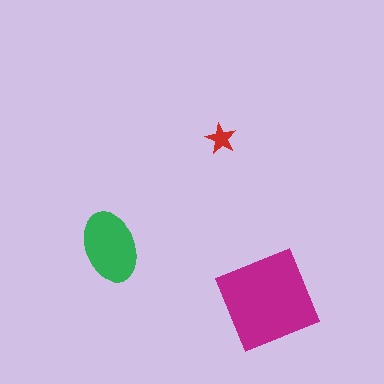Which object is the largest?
The magenta square.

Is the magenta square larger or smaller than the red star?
Larger.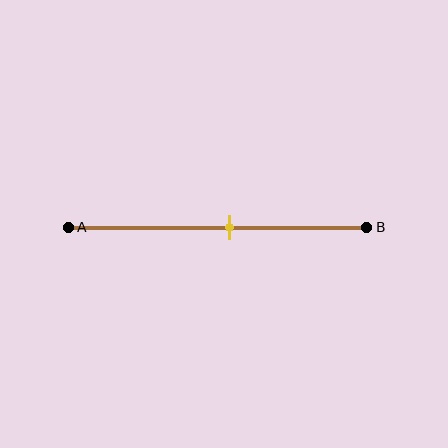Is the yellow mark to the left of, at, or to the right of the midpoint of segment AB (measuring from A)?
The yellow mark is to the right of the midpoint of segment AB.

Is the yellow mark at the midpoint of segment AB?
No, the mark is at about 55% from A, not at the 50% midpoint.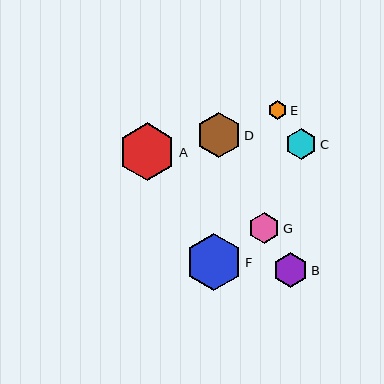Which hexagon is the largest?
Hexagon A is the largest with a size of approximately 58 pixels.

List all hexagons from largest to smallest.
From largest to smallest: A, F, D, B, G, C, E.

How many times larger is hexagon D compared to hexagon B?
Hexagon D is approximately 1.3 times the size of hexagon B.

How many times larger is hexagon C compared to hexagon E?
Hexagon C is approximately 1.6 times the size of hexagon E.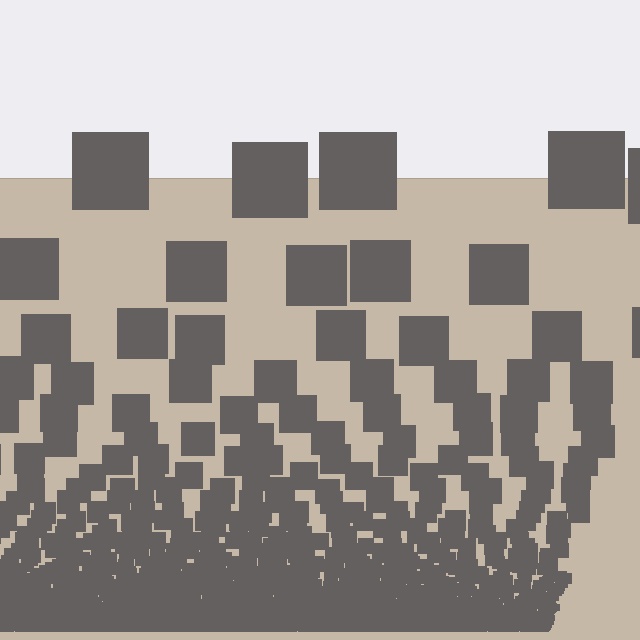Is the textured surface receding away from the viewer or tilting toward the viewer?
The surface appears to tilt toward the viewer. Texture elements get larger and sparser toward the top.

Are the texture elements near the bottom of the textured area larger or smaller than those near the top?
Smaller. The gradient is inverted — elements near the bottom are smaller and denser.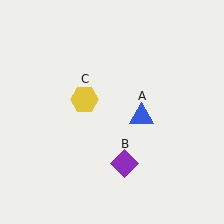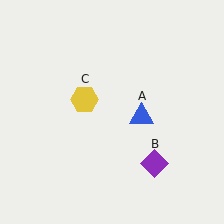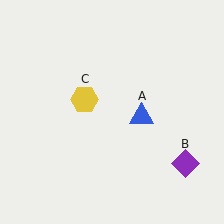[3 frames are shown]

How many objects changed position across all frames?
1 object changed position: purple diamond (object B).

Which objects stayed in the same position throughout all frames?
Blue triangle (object A) and yellow hexagon (object C) remained stationary.